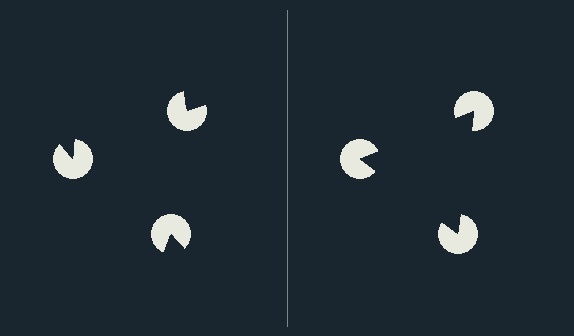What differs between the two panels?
The pac-man discs are positioned identically on both sides; only the wedge orientations differ. On the right they align to a triangle; on the left they are misaligned.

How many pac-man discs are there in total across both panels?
6 — 3 on each side.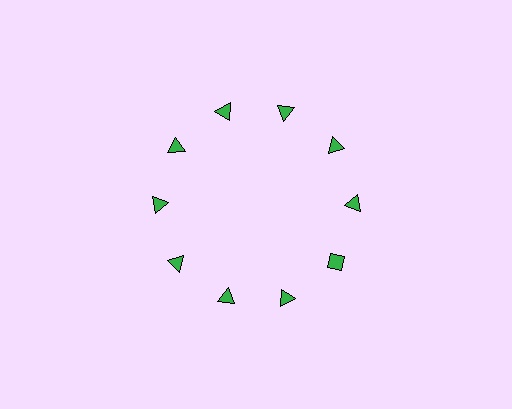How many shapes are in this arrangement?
There are 10 shapes arranged in a ring pattern.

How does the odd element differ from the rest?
It has a different shape: diamond instead of triangle.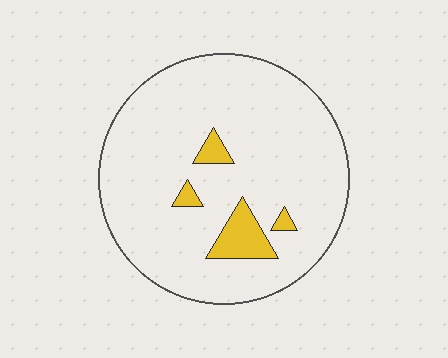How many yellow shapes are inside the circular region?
4.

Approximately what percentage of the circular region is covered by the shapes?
Approximately 10%.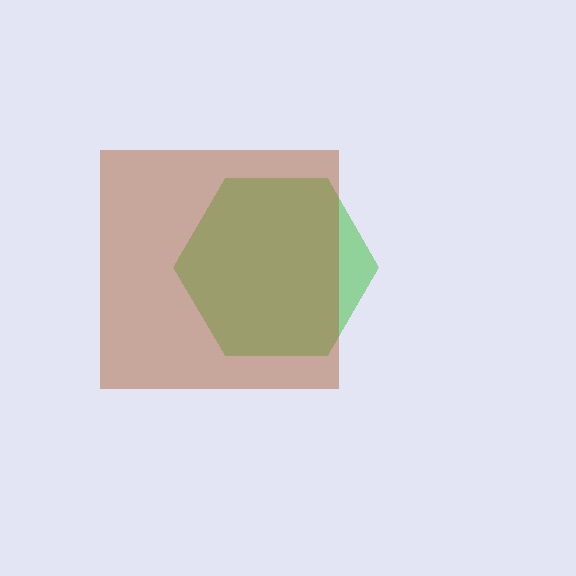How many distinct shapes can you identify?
There are 2 distinct shapes: a green hexagon, a brown square.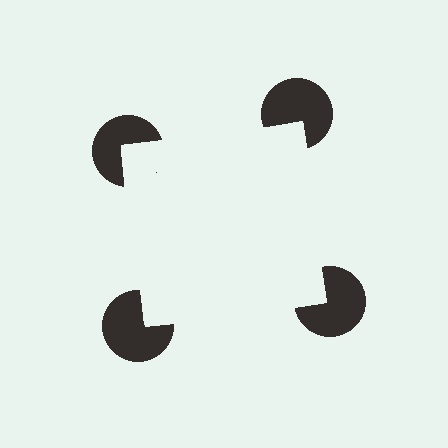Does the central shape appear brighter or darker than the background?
It typically appears slightly brighter than the background, even though no actual brightness change is drawn.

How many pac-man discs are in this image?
There are 4 — one at each vertex of the illusory square.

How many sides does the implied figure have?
4 sides.